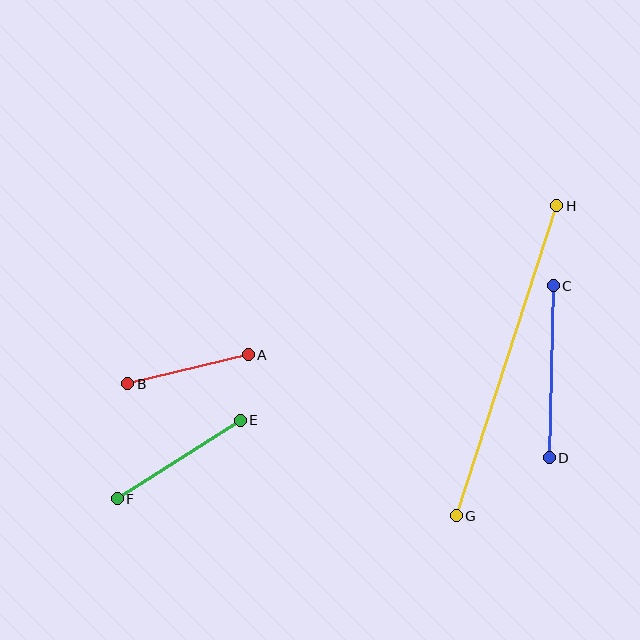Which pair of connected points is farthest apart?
Points G and H are farthest apart.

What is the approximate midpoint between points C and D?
The midpoint is at approximately (551, 372) pixels.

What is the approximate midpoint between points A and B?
The midpoint is at approximately (188, 369) pixels.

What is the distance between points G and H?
The distance is approximately 326 pixels.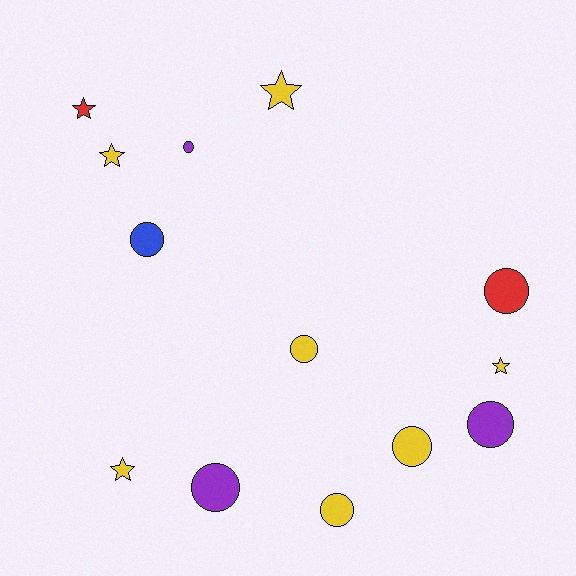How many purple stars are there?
There are no purple stars.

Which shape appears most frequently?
Circle, with 8 objects.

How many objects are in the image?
There are 13 objects.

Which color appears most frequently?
Yellow, with 7 objects.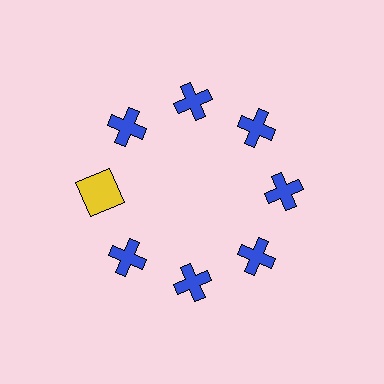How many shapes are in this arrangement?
There are 8 shapes arranged in a ring pattern.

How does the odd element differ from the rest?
It differs in both color (yellow instead of blue) and shape (square instead of cross).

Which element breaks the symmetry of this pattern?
The yellow square at roughly the 9 o'clock position breaks the symmetry. All other shapes are blue crosses.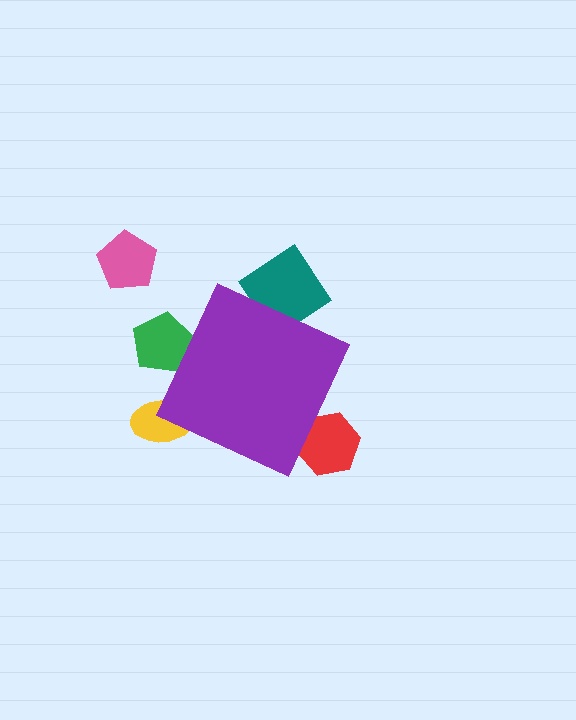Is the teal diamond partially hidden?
Yes, the teal diamond is partially hidden behind the purple diamond.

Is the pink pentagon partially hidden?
No, the pink pentagon is fully visible.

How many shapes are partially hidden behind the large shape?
4 shapes are partially hidden.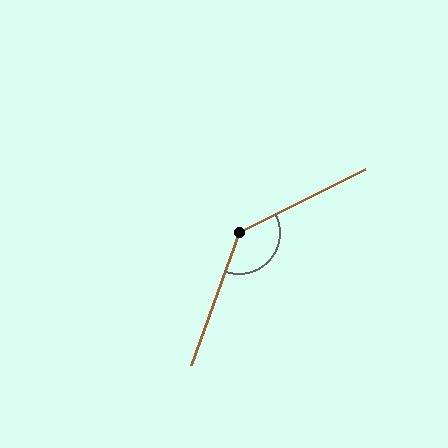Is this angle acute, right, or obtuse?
It is obtuse.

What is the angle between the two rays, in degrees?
Approximately 136 degrees.